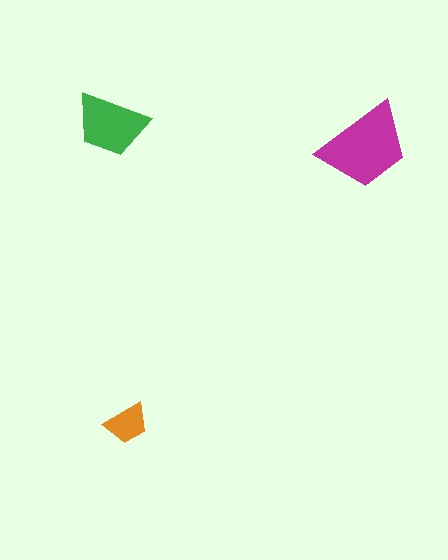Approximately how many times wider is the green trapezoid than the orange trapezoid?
About 1.5 times wider.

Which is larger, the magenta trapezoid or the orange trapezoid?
The magenta one.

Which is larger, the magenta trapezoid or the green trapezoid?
The magenta one.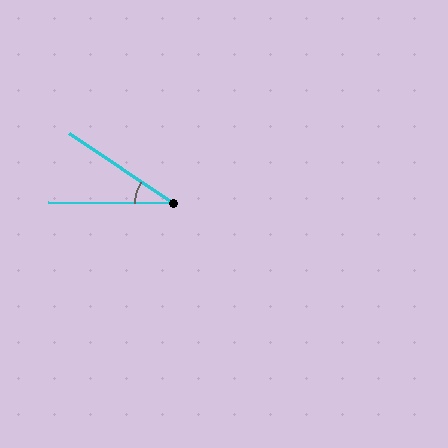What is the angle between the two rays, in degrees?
Approximately 33 degrees.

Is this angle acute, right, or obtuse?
It is acute.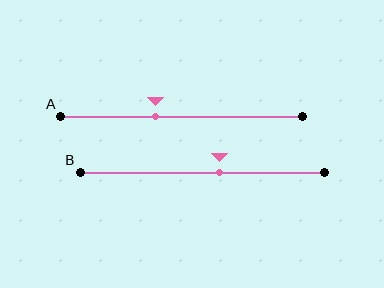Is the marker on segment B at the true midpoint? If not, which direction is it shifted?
No, the marker on segment B is shifted to the right by about 7% of the segment length.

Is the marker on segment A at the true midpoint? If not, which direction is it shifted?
No, the marker on segment A is shifted to the left by about 11% of the segment length.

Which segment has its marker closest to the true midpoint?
Segment B has its marker closest to the true midpoint.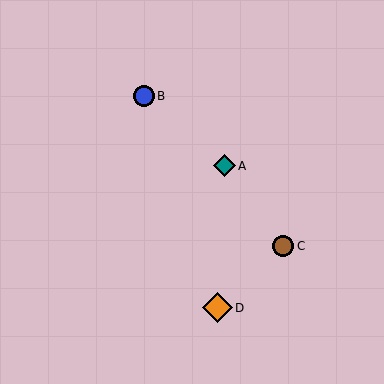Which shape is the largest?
The orange diamond (labeled D) is the largest.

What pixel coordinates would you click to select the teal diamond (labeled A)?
Click at (225, 166) to select the teal diamond A.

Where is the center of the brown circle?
The center of the brown circle is at (283, 246).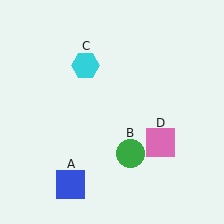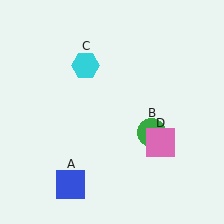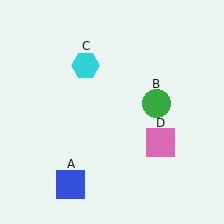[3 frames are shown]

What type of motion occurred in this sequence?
The green circle (object B) rotated counterclockwise around the center of the scene.